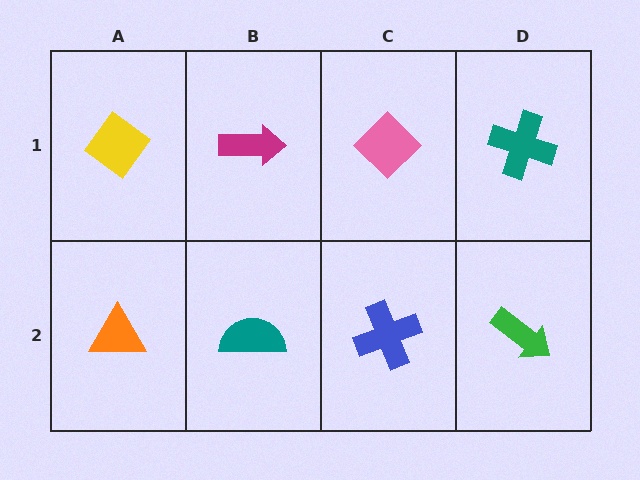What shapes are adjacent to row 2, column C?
A pink diamond (row 1, column C), a teal semicircle (row 2, column B), a green arrow (row 2, column D).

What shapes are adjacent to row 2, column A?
A yellow diamond (row 1, column A), a teal semicircle (row 2, column B).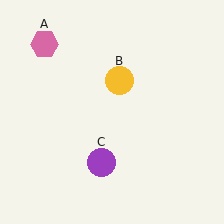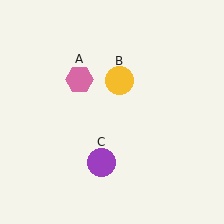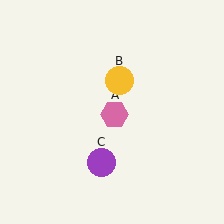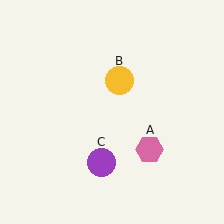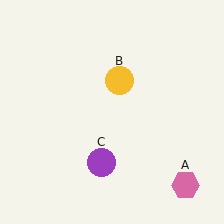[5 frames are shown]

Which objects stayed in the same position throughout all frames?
Yellow circle (object B) and purple circle (object C) remained stationary.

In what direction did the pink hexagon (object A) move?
The pink hexagon (object A) moved down and to the right.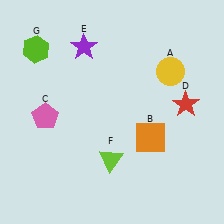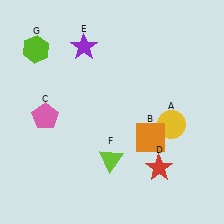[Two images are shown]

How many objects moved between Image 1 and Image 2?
2 objects moved between the two images.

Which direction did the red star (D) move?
The red star (D) moved down.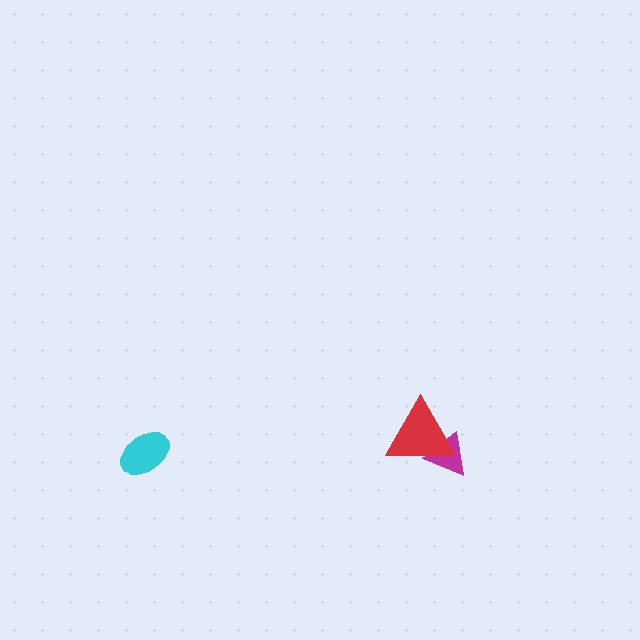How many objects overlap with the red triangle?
1 object overlaps with the red triangle.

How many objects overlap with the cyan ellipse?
0 objects overlap with the cyan ellipse.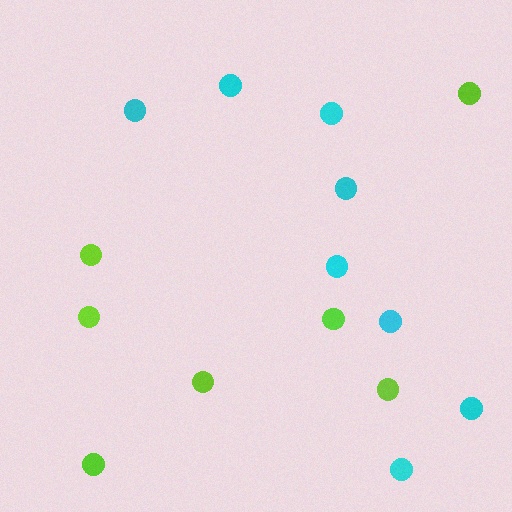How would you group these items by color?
There are 2 groups: one group of lime circles (7) and one group of cyan circles (8).